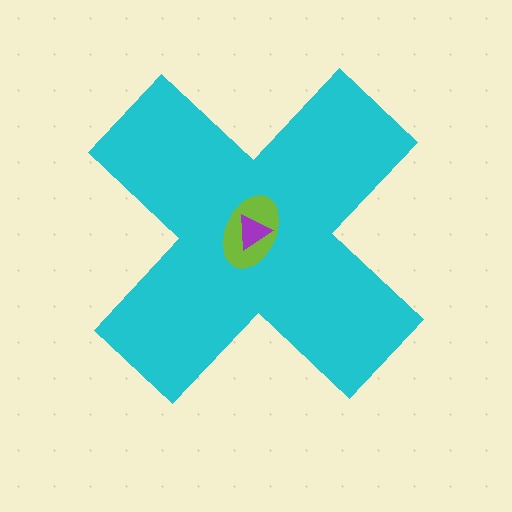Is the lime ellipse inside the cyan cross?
Yes.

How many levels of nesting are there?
3.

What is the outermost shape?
The cyan cross.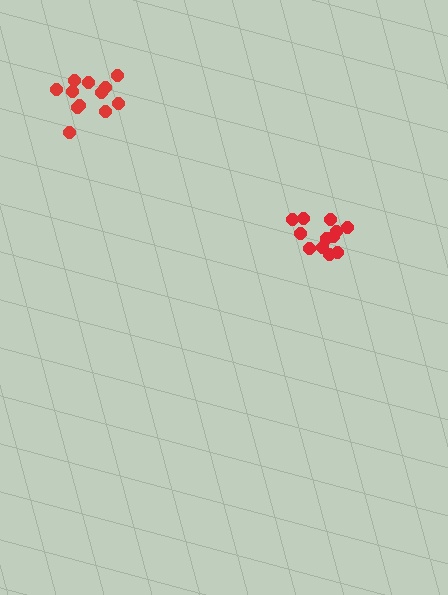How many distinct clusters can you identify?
There are 2 distinct clusters.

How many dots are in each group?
Group 1: 12 dots, Group 2: 12 dots (24 total).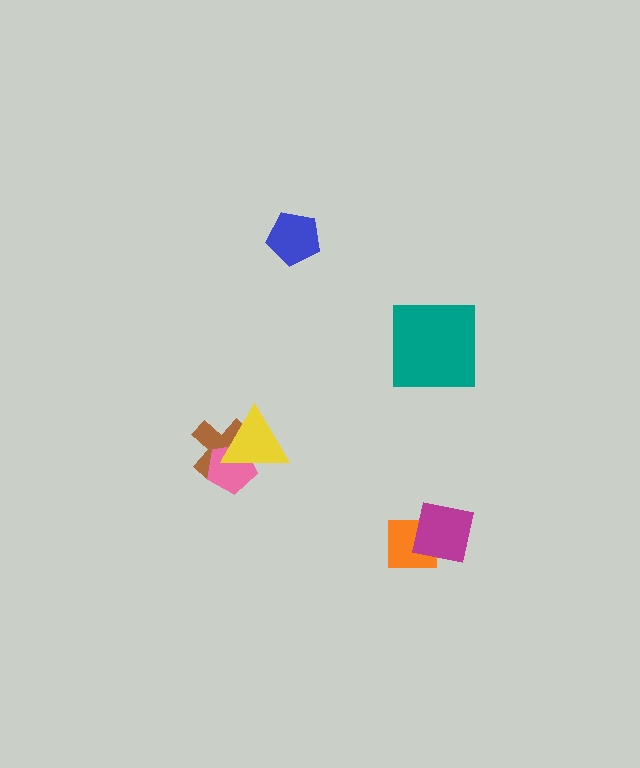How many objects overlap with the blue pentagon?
0 objects overlap with the blue pentagon.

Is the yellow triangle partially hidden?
No, no other shape covers it.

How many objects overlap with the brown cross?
2 objects overlap with the brown cross.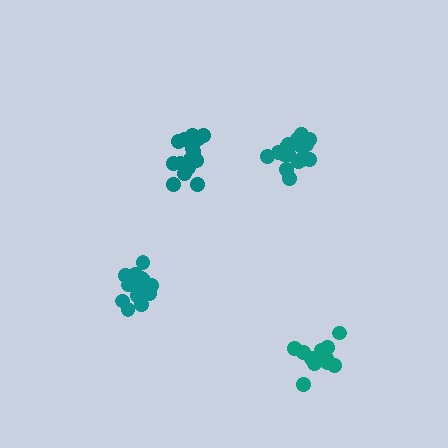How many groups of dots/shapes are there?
There are 4 groups.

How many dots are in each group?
Group 1: 18 dots, Group 2: 16 dots, Group 3: 14 dots, Group 4: 18 dots (66 total).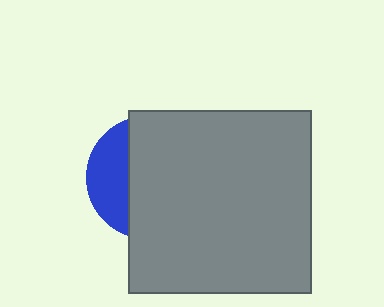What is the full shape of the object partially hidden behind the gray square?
The partially hidden object is a blue circle.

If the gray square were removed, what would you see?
You would see the complete blue circle.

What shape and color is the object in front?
The object in front is a gray square.